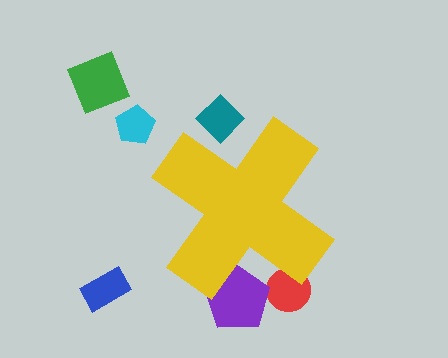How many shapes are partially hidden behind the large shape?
3 shapes are partially hidden.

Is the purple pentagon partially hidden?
Yes, the purple pentagon is partially hidden behind the yellow cross.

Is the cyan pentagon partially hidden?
No, the cyan pentagon is fully visible.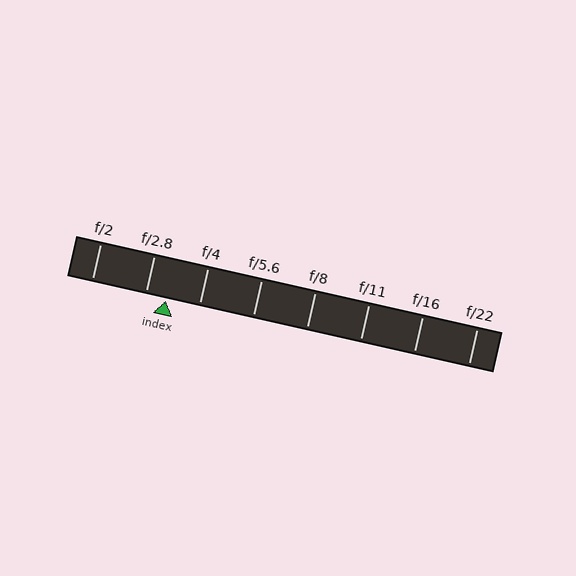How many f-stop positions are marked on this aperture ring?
There are 8 f-stop positions marked.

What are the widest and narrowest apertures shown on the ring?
The widest aperture shown is f/2 and the narrowest is f/22.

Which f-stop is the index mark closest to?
The index mark is closest to f/2.8.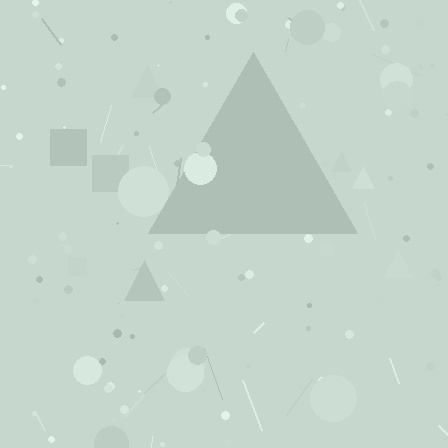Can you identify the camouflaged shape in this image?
The camouflaged shape is a triangle.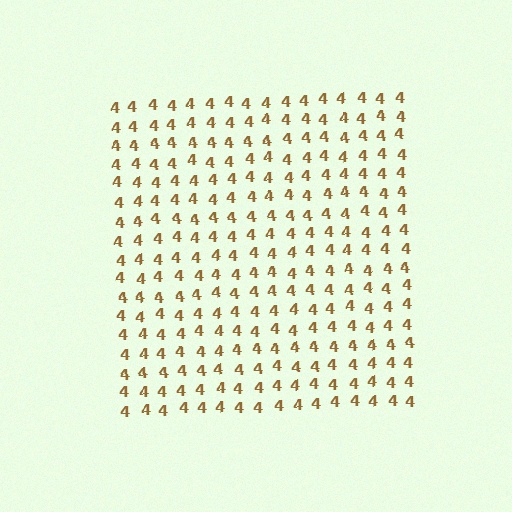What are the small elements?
The small elements are digit 4's.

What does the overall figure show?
The overall figure shows a square.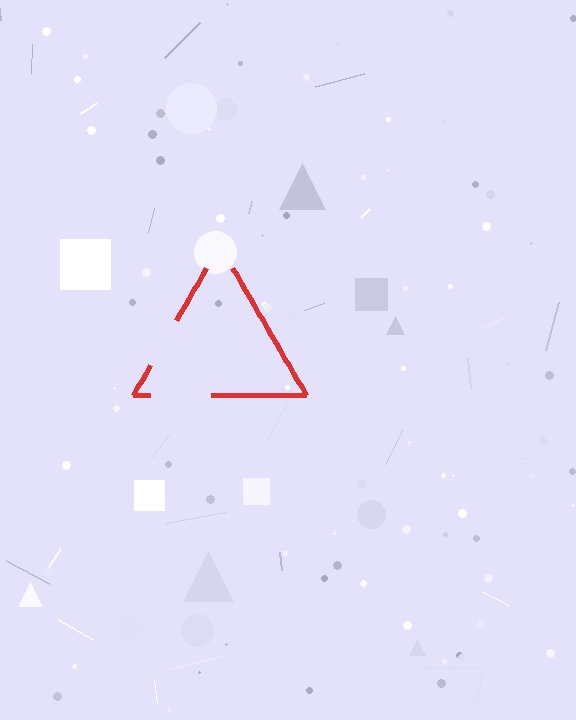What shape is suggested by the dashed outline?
The dashed outline suggests a triangle.